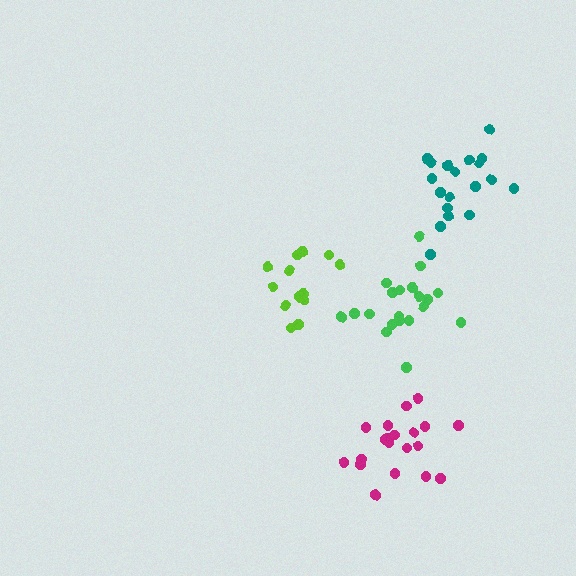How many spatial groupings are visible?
There are 4 spatial groupings.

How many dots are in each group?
Group 1: 20 dots, Group 2: 14 dots, Group 3: 20 dots, Group 4: 19 dots (73 total).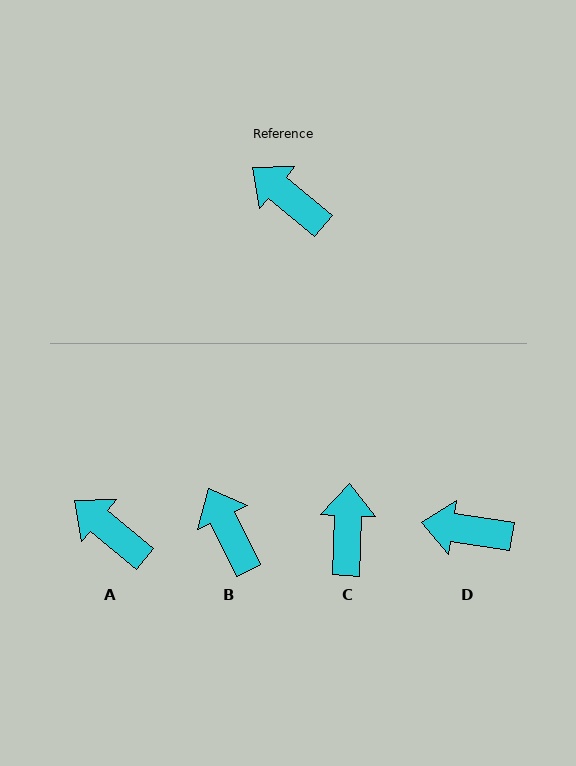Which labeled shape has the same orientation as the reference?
A.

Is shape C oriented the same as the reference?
No, it is off by about 52 degrees.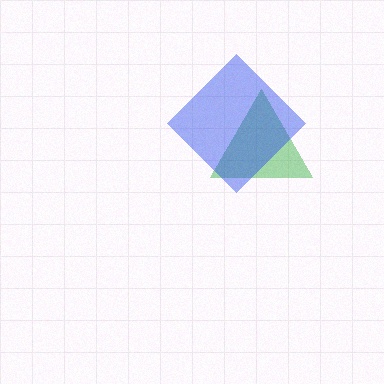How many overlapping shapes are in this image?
There are 2 overlapping shapes in the image.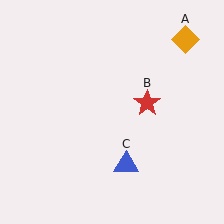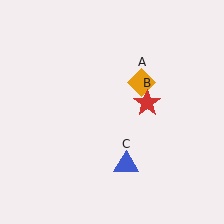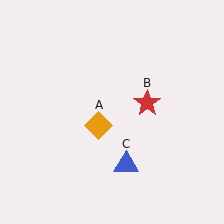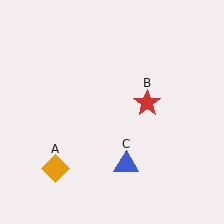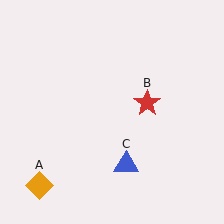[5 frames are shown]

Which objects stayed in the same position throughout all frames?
Red star (object B) and blue triangle (object C) remained stationary.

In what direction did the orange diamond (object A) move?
The orange diamond (object A) moved down and to the left.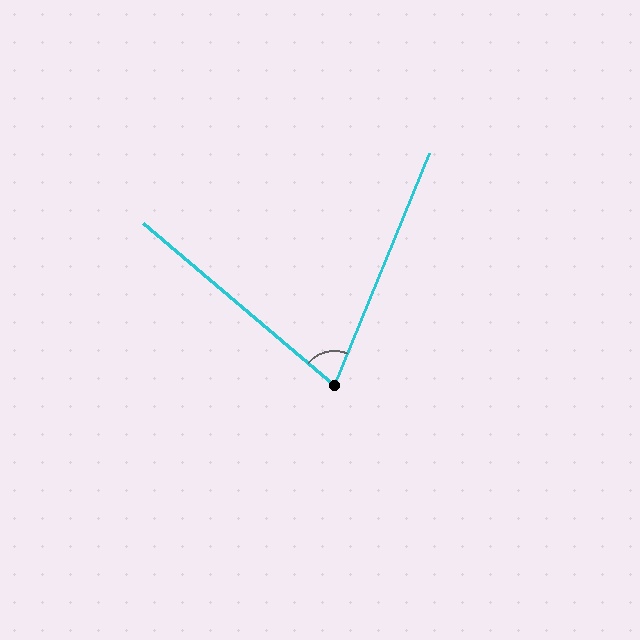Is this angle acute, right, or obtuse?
It is acute.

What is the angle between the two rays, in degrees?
Approximately 72 degrees.